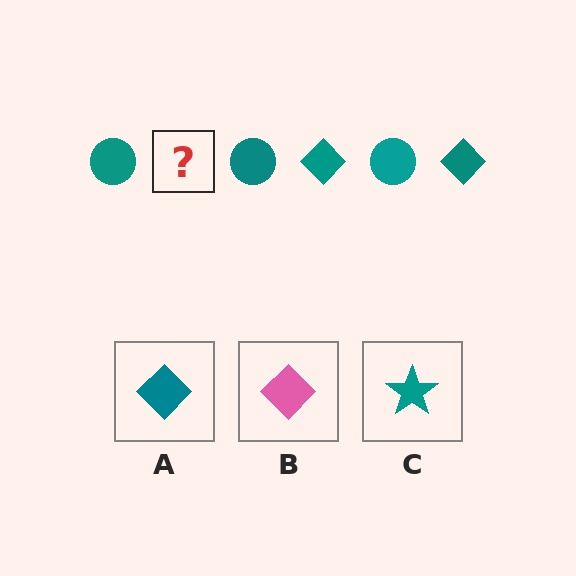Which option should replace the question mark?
Option A.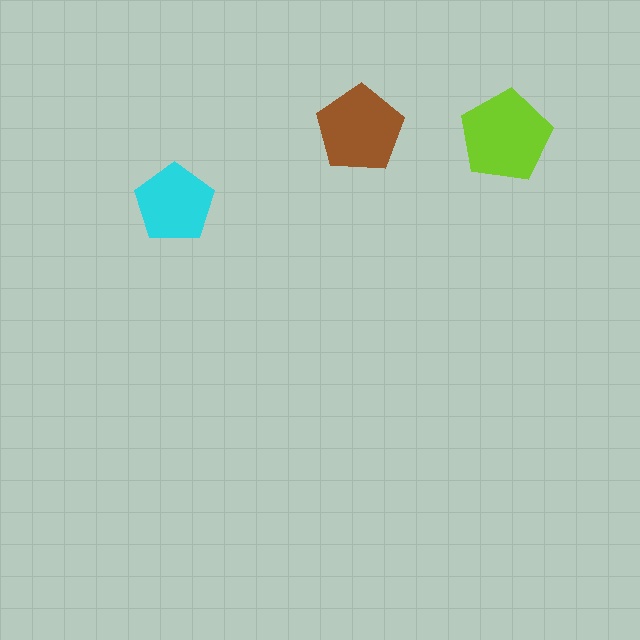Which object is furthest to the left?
The cyan pentagon is leftmost.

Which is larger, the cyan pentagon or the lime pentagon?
The lime one.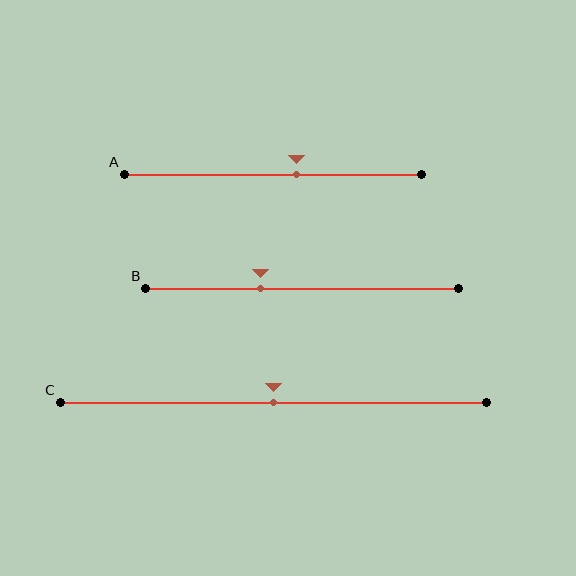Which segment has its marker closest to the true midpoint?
Segment C has its marker closest to the true midpoint.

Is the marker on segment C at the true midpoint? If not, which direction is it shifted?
Yes, the marker on segment C is at the true midpoint.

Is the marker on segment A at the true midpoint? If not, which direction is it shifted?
No, the marker on segment A is shifted to the right by about 8% of the segment length.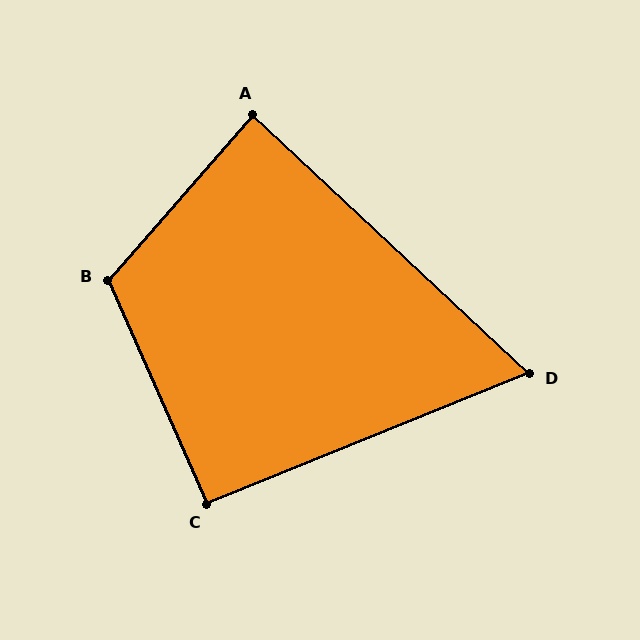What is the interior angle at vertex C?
Approximately 92 degrees (approximately right).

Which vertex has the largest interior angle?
B, at approximately 115 degrees.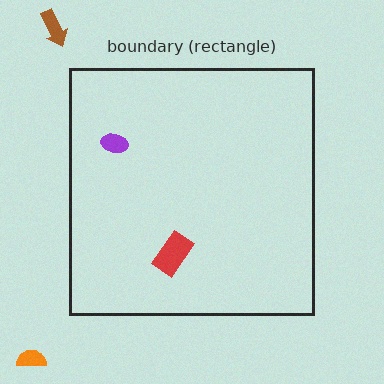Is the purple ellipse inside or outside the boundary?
Inside.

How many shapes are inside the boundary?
2 inside, 2 outside.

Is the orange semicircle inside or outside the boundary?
Outside.